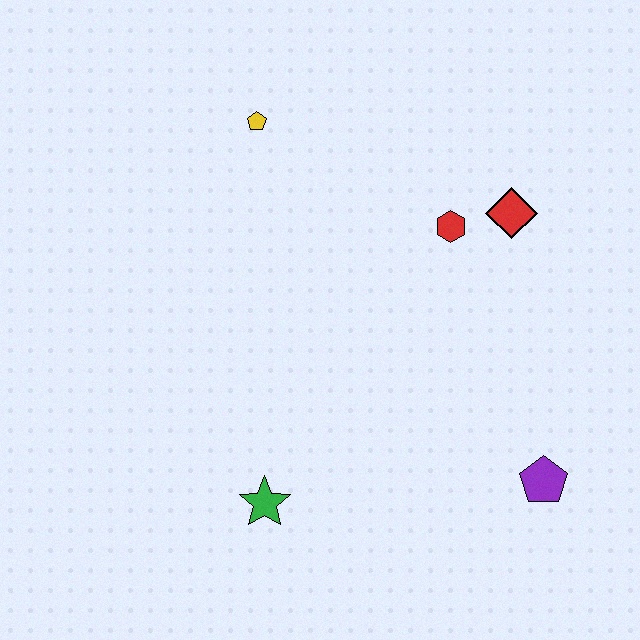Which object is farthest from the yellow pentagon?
The purple pentagon is farthest from the yellow pentagon.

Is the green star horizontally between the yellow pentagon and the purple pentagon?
Yes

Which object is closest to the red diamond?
The red hexagon is closest to the red diamond.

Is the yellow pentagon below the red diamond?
No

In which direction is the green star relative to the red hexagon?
The green star is below the red hexagon.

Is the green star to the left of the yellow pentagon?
No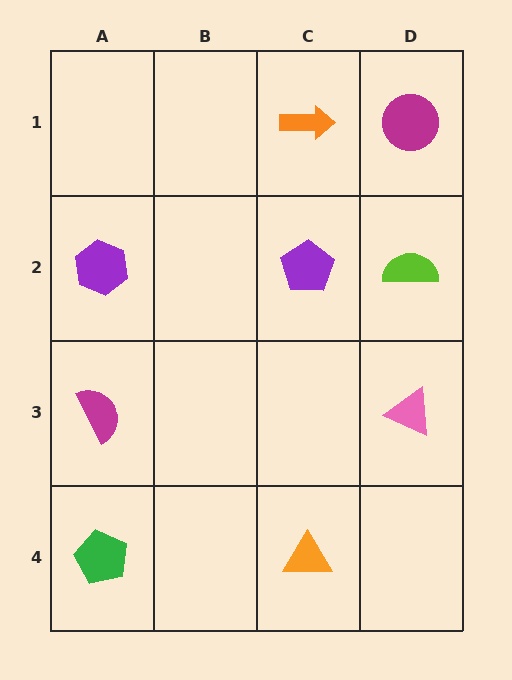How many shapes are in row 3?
2 shapes.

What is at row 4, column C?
An orange triangle.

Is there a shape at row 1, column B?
No, that cell is empty.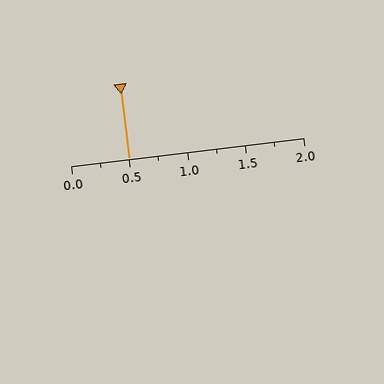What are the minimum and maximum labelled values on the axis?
The axis runs from 0.0 to 2.0.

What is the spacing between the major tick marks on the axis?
The major ticks are spaced 0.5 apart.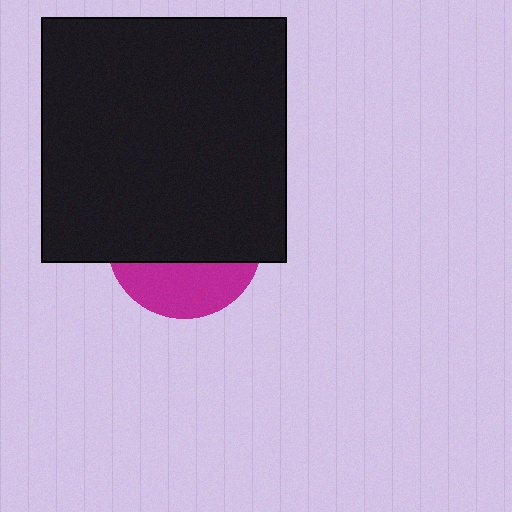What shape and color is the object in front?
The object in front is a black square.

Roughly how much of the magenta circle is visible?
A small part of it is visible (roughly 32%).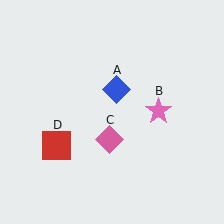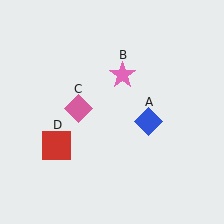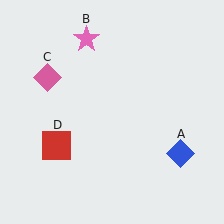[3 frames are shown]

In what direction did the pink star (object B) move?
The pink star (object B) moved up and to the left.